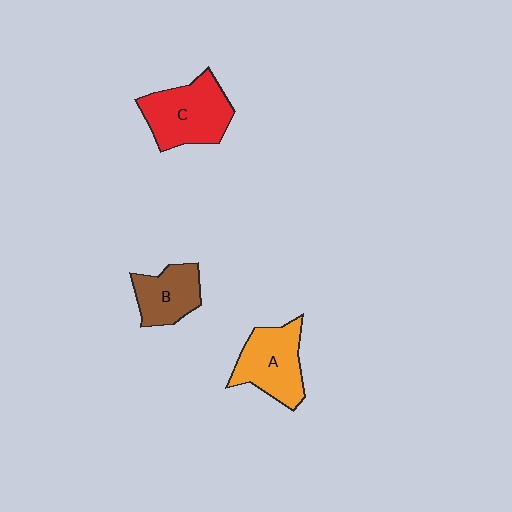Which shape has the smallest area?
Shape B (brown).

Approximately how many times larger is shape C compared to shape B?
Approximately 1.5 times.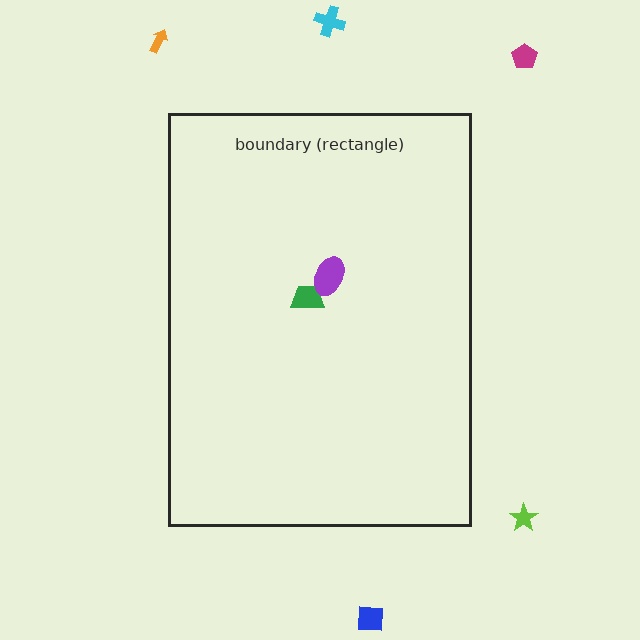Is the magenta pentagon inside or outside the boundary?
Outside.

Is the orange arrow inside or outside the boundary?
Outside.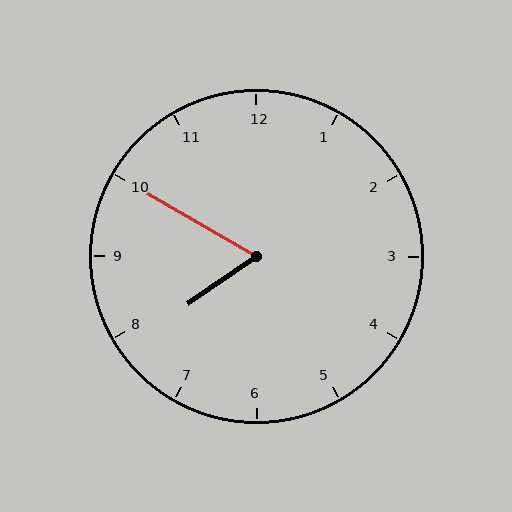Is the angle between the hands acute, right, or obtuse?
It is acute.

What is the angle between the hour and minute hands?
Approximately 65 degrees.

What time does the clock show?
7:50.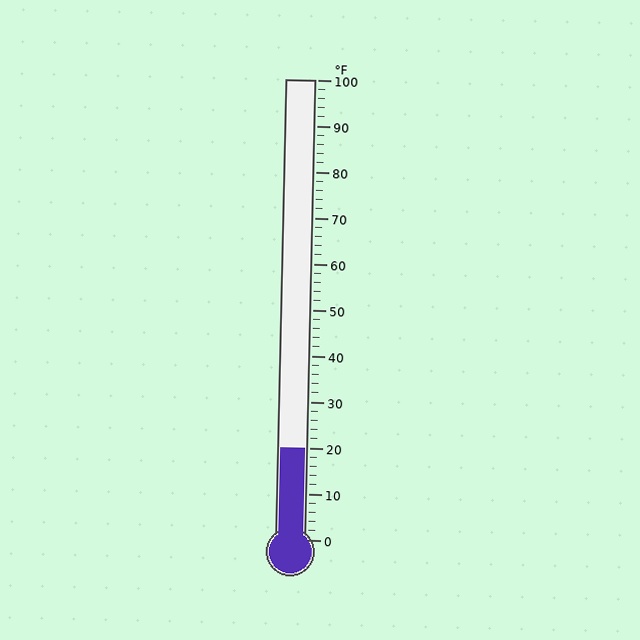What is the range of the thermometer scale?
The thermometer scale ranges from 0°F to 100°F.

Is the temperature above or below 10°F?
The temperature is above 10°F.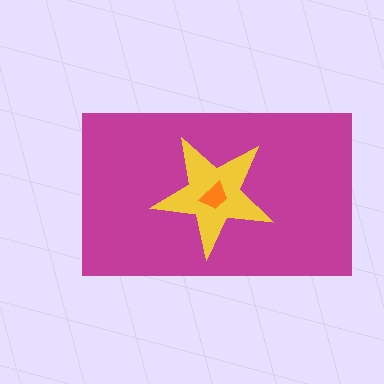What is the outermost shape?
The magenta rectangle.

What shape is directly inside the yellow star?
The orange trapezoid.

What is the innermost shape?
The orange trapezoid.